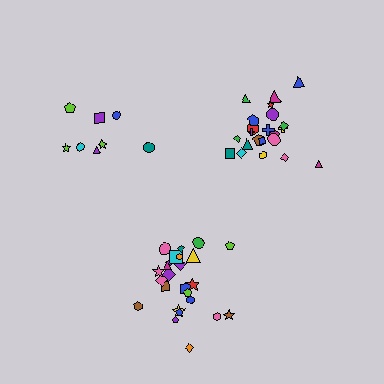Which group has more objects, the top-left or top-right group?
The top-right group.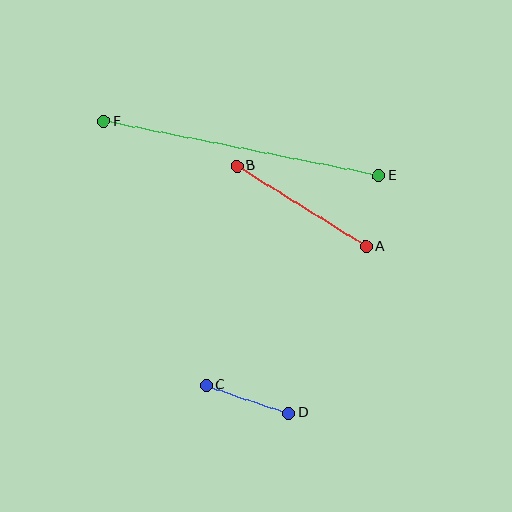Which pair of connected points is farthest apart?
Points E and F are farthest apart.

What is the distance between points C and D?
The distance is approximately 87 pixels.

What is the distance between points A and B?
The distance is approximately 152 pixels.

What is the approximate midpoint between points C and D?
The midpoint is at approximately (248, 399) pixels.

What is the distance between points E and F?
The distance is approximately 281 pixels.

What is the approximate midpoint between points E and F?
The midpoint is at approximately (241, 148) pixels.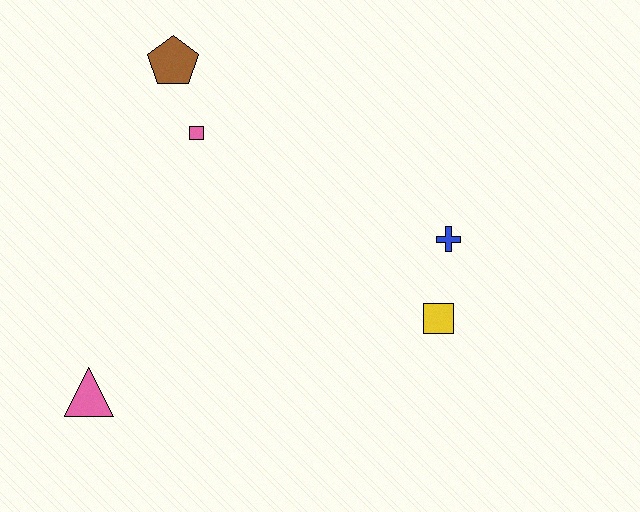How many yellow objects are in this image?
There is 1 yellow object.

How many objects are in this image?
There are 5 objects.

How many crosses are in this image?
There is 1 cross.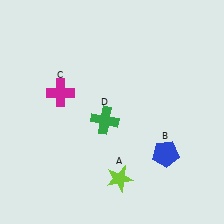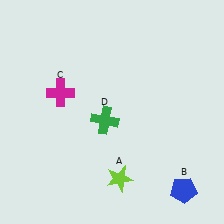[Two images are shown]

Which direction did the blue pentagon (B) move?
The blue pentagon (B) moved down.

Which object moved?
The blue pentagon (B) moved down.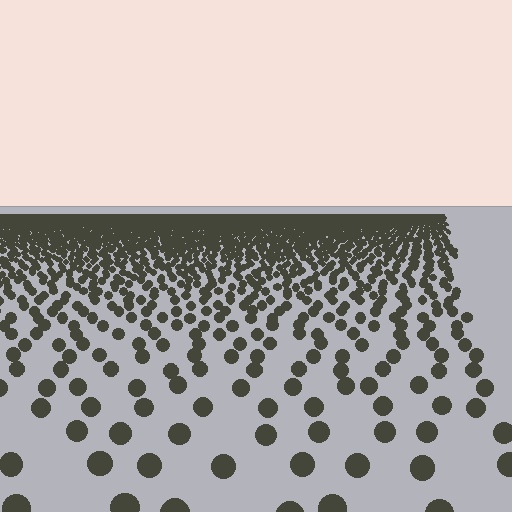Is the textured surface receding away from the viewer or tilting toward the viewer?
The surface is receding away from the viewer. Texture elements get smaller and denser toward the top.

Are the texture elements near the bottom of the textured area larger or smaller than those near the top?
Larger. Near the bottom, elements are closer to the viewer and appear at a bigger on-screen size.